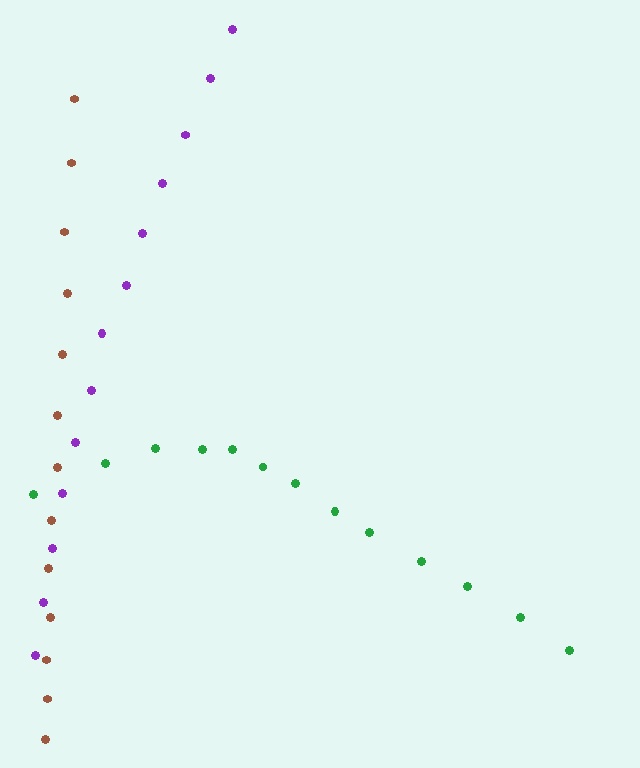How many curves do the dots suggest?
There are 3 distinct paths.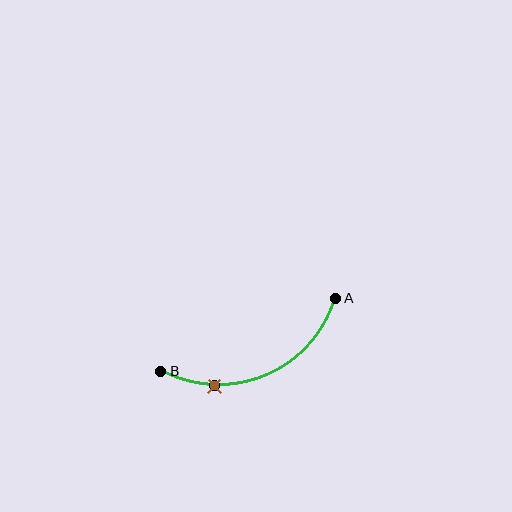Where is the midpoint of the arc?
The arc midpoint is the point on the curve farthest from the straight line joining A and B. It sits below that line.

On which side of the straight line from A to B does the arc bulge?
The arc bulges below the straight line connecting A and B.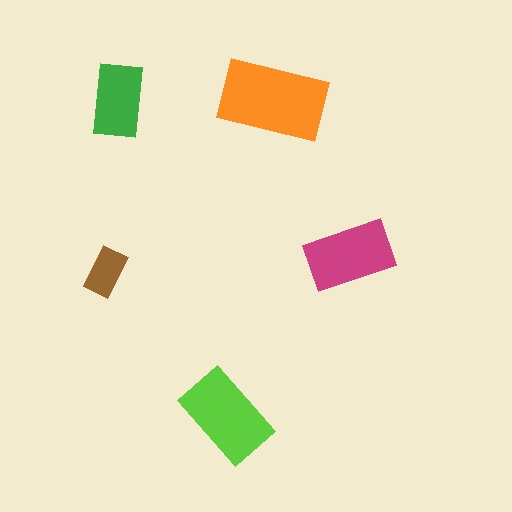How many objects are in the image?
There are 5 objects in the image.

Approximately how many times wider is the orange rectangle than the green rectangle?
About 1.5 times wider.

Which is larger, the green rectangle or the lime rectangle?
The lime one.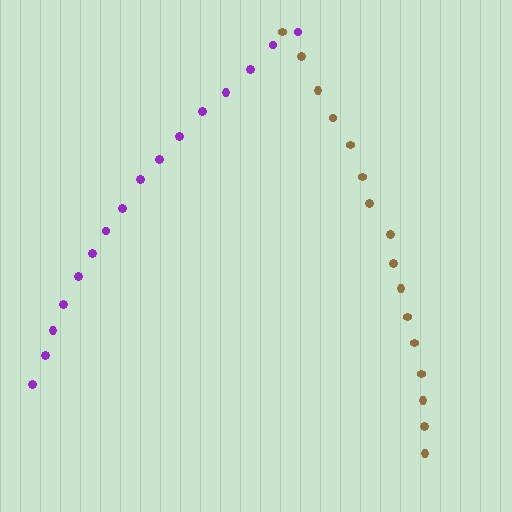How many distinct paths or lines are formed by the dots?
There are 2 distinct paths.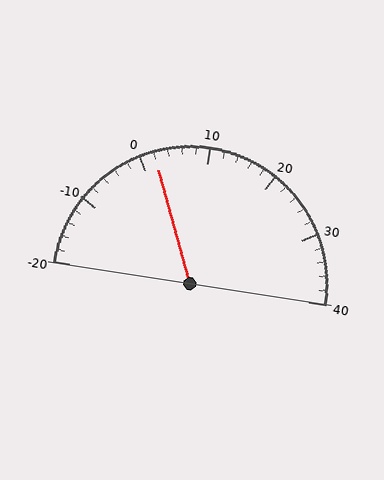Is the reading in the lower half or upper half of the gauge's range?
The reading is in the lower half of the range (-20 to 40).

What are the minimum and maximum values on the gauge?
The gauge ranges from -20 to 40.